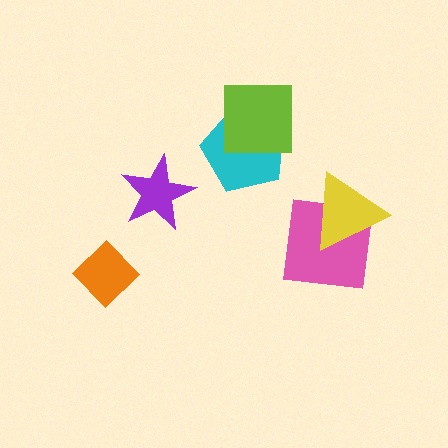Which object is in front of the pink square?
The yellow triangle is in front of the pink square.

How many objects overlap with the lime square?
1 object overlaps with the lime square.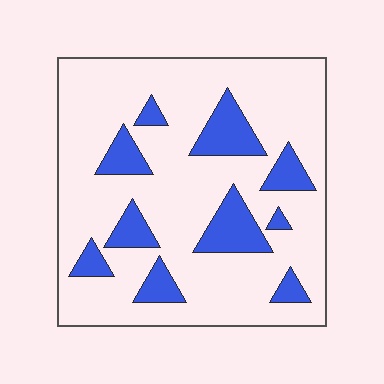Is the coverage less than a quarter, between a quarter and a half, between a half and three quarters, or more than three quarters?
Less than a quarter.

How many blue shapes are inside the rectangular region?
10.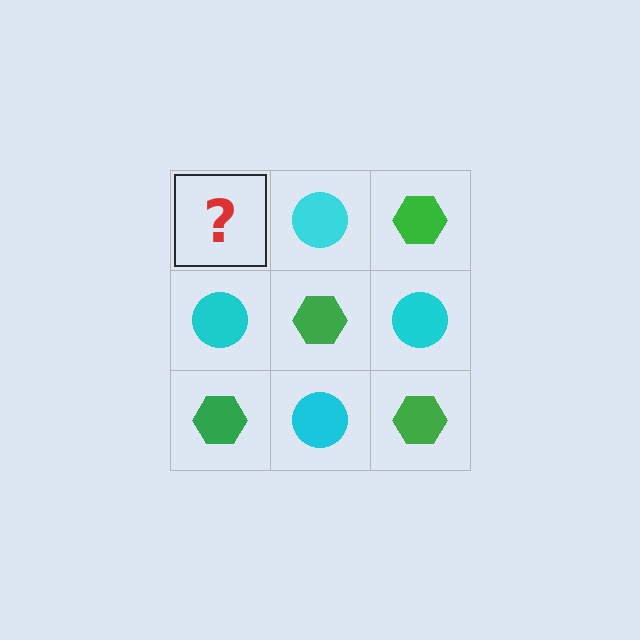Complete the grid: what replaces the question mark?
The question mark should be replaced with a green hexagon.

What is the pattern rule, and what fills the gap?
The rule is that it alternates green hexagon and cyan circle in a checkerboard pattern. The gap should be filled with a green hexagon.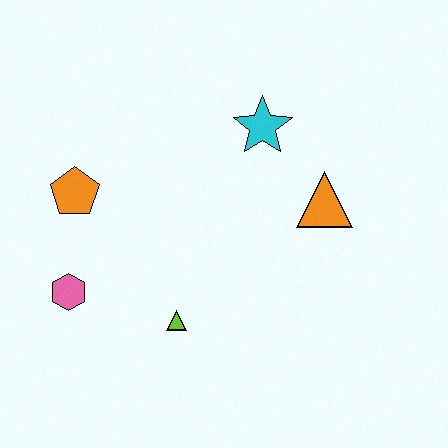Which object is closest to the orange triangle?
The cyan star is closest to the orange triangle.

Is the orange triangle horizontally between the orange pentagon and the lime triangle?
No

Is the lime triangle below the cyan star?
Yes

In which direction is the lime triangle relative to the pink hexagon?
The lime triangle is to the right of the pink hexagon.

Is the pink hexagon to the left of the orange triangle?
Yes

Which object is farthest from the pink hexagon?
The orange triangle is farthest from the pink hexagon.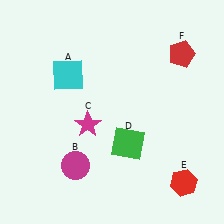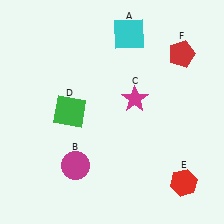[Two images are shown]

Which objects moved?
The objects that moved are: the cyan square (A), the magenta star (C), the green square (D).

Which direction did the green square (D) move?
The green square (D) moved left.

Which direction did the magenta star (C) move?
The magenta star (C) moved right.